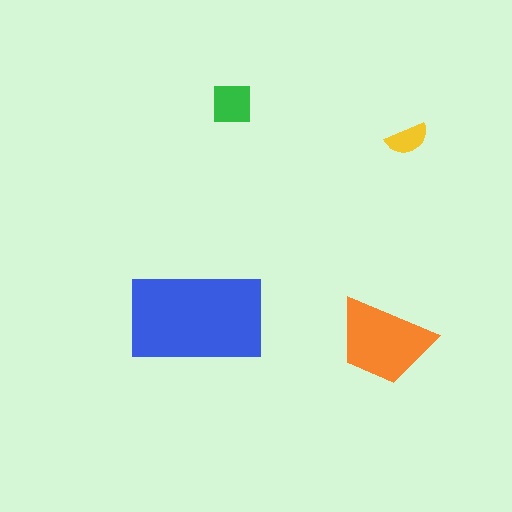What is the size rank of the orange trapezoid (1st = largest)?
2nd.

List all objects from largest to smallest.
The blue rectangle, the orange trapezoid, the green square, the yellow semicircle.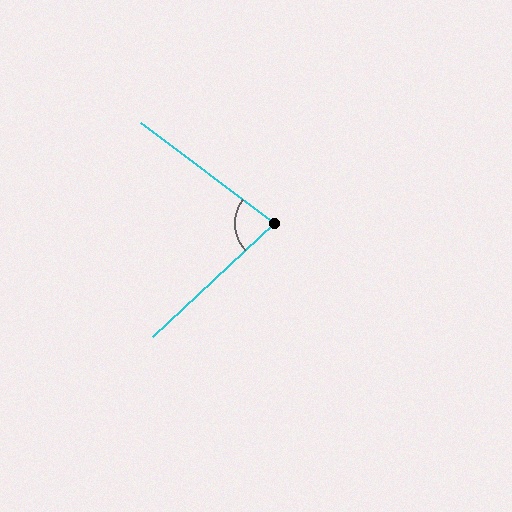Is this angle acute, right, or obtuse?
It is acute.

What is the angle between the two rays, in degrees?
Approximately 80 degrees.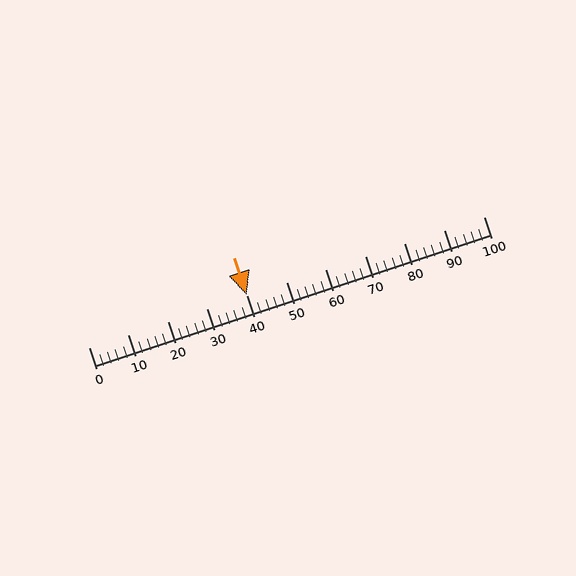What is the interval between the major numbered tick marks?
The major tick marks are spaced 10 units apart.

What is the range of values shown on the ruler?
The ruler shows values from 0 to 100.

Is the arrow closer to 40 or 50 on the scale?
The arrow is closer to 40.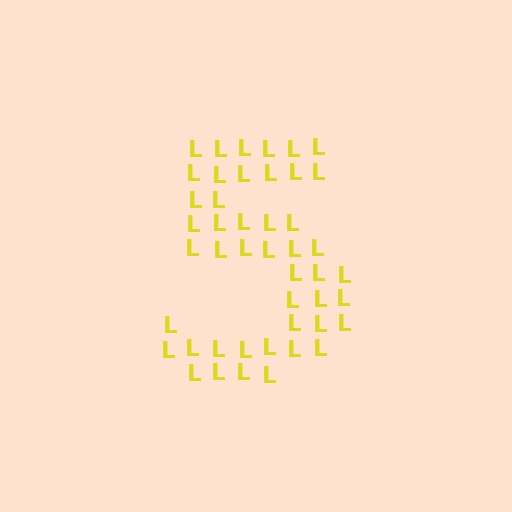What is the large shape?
The large shape is the digit 5.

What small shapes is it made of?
It is made of small letter L's.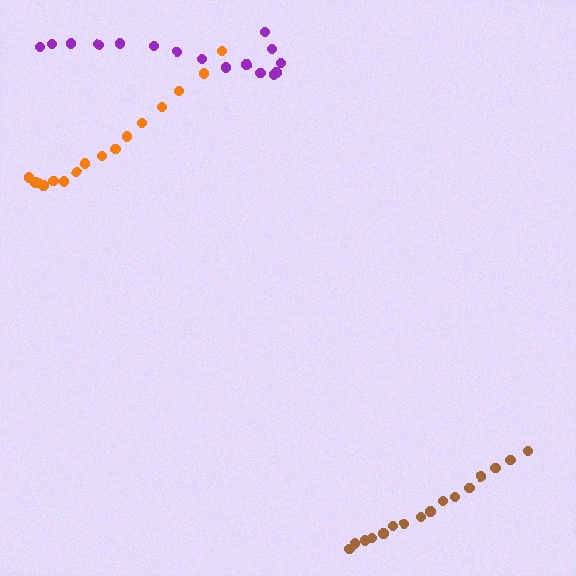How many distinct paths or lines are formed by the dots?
There are 3 distinct paths.